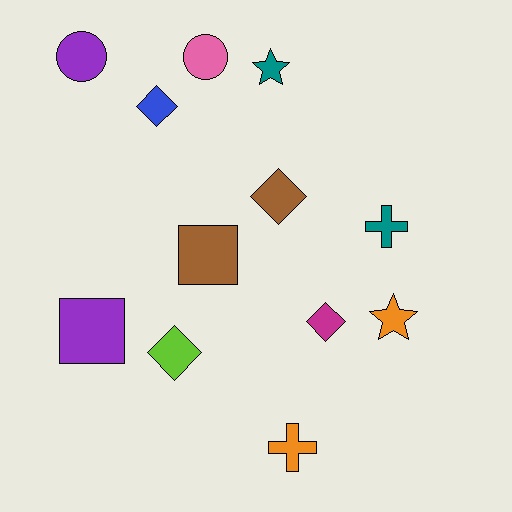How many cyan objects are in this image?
There are no cyan objects.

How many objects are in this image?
There are 12 objects.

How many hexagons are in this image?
There are no hexagons.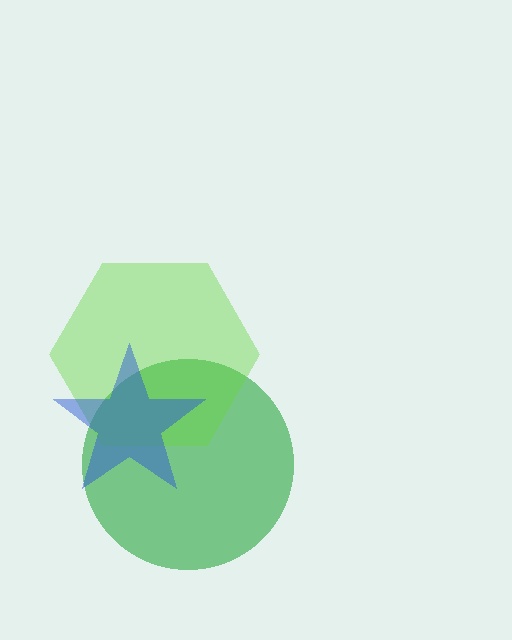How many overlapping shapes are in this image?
There are 3 overlapping shapes in the image.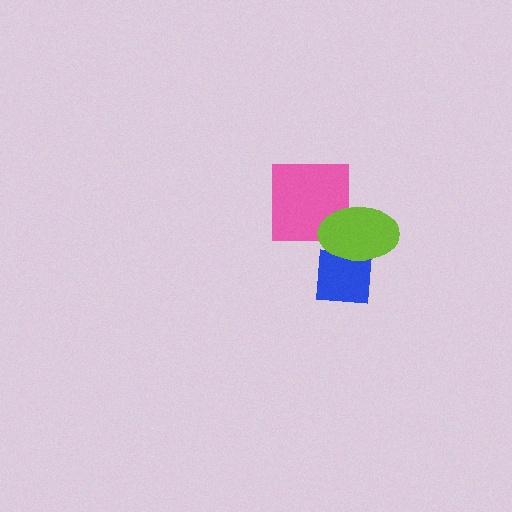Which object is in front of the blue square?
The lime ellipse is in front of the blue square.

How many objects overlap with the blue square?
1 object overlaps with the blue square.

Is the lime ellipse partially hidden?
No, no other shape covers it.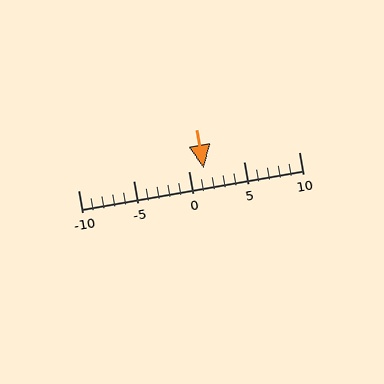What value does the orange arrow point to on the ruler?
The orange arrow points to approximately 1.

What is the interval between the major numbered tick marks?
The major tick marks are spaced 5 units apart.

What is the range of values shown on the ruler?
The ruler shows values from -10 to 10.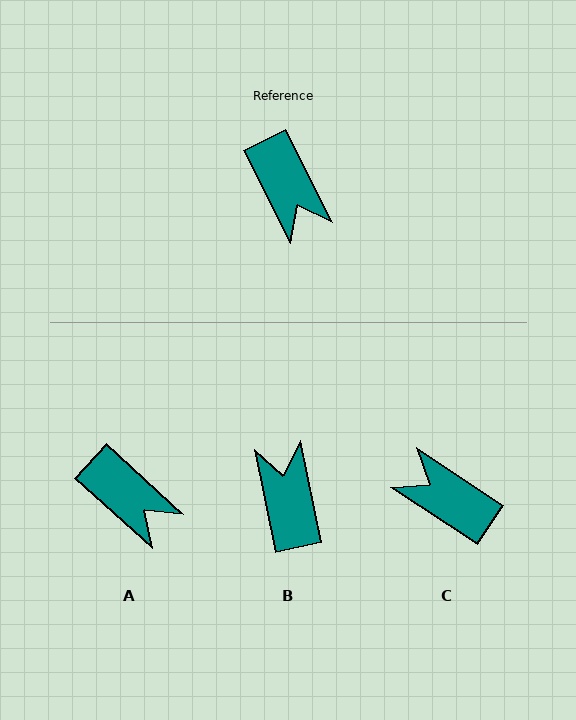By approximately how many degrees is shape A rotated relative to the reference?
Approximately 21 degrees counter-clockwise.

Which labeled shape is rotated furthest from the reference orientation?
B, about 165 degrees away.